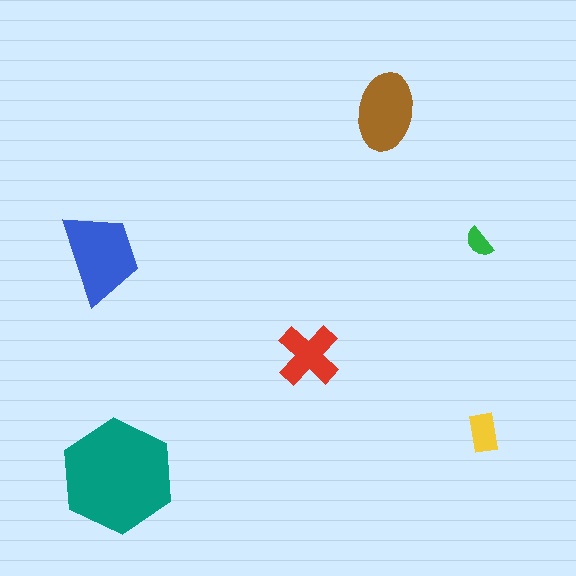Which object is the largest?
The teal hexagon.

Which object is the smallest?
The green semicircle.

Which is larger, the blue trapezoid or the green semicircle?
The blue trapezoid.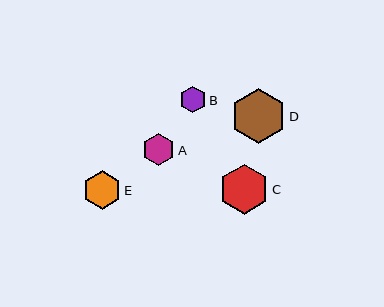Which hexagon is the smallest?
Hexagon B is the smallest with a size of approximately 27 pixels.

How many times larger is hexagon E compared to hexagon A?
Hexagon E is approximately 1.2 times the size of hexagon A.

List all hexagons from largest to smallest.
From largest to smallest: D, C, E, A, B.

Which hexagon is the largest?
Hexagon D is the largest with a size of approximately 55 pixels.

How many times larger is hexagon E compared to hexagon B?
Hexagon E is approximately 1.4 times the size of hexagon B.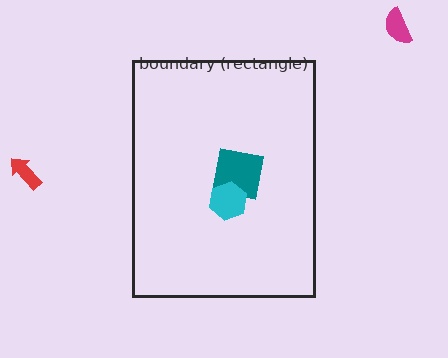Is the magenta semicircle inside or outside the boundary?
Outside.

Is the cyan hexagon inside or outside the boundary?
Inside.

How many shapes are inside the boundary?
2 inside, 2 outside.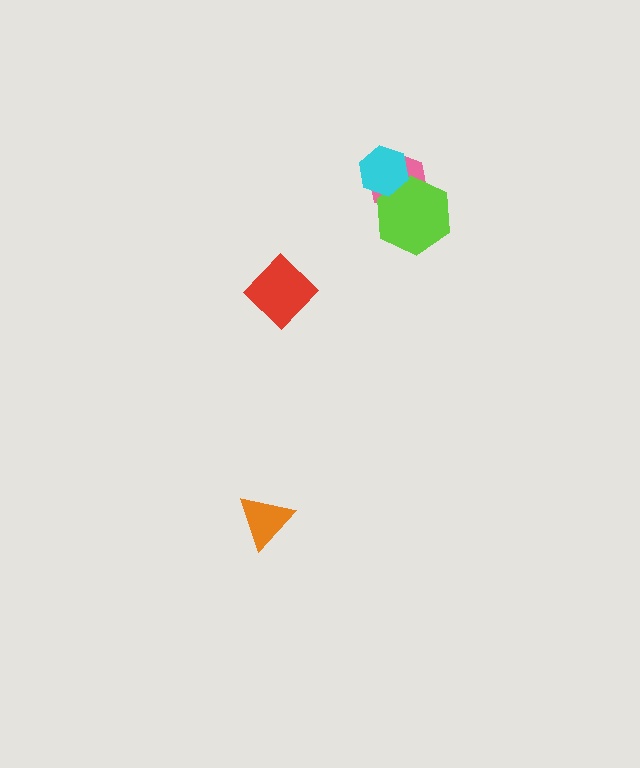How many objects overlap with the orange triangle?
0 objects overlap with the orange triangle.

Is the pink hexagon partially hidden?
Yes, it is partially covered by another shape.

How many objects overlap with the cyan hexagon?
2 objects overlap with the cyan hexagon.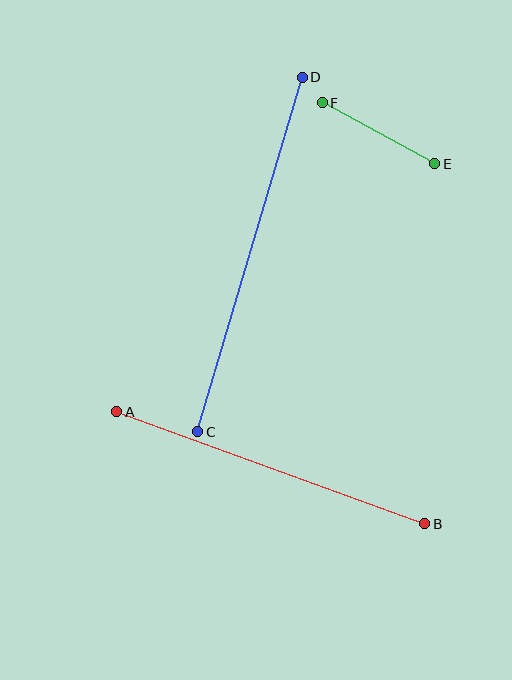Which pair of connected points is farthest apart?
Points C and D are farthest apart.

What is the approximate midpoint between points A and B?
The midpoint is at approximately (271, 468) pixels.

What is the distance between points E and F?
The distance is approximately 128 pixels.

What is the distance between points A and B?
The distance is approximately 328 pixels.